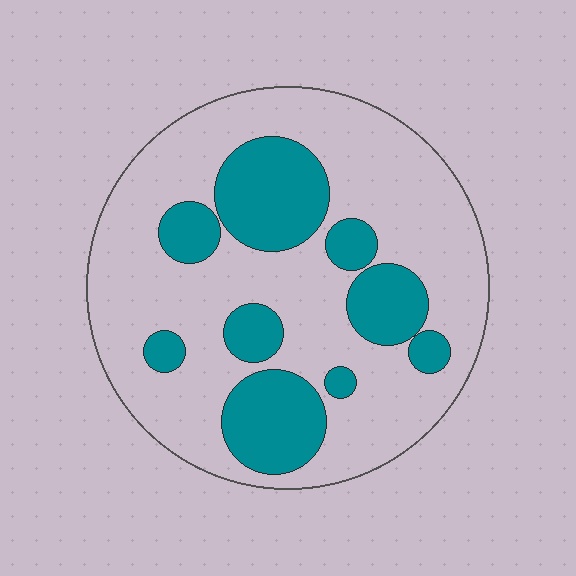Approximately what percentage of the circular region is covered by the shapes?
Approximately 30%.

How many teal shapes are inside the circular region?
9.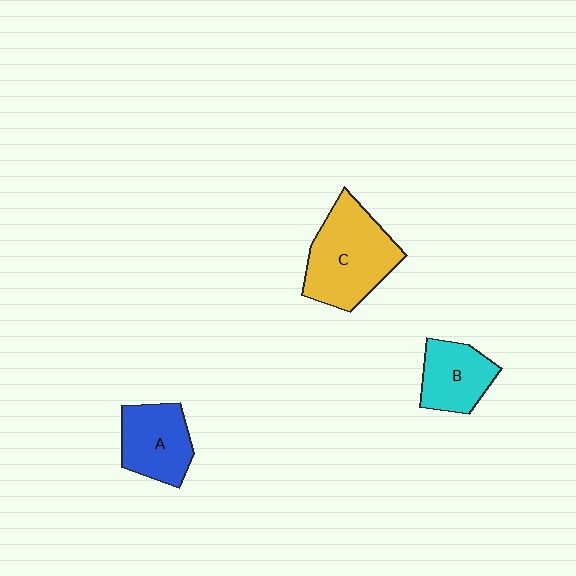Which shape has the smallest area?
Shape B (cyan).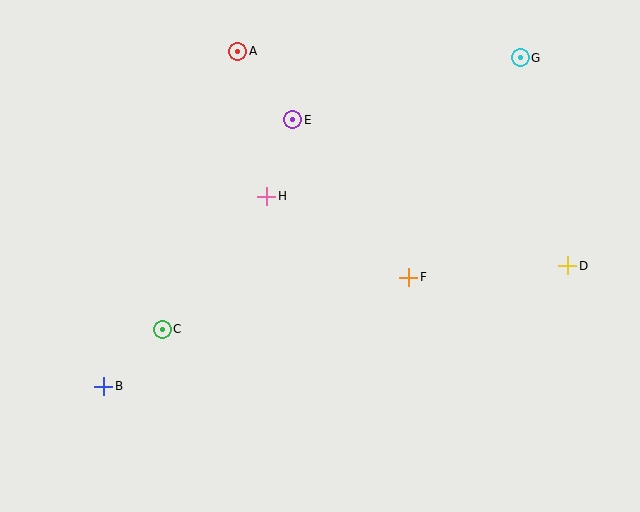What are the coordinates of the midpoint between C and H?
The midpoint between C and H is at (214, 263).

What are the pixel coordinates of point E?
Point E is at (293, 120).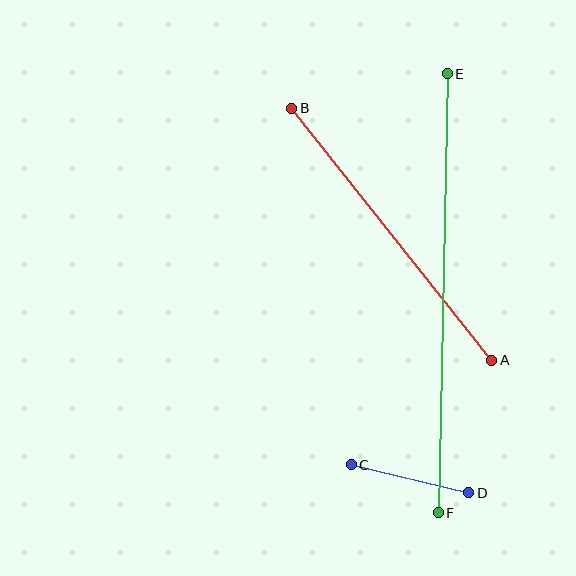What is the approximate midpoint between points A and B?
The midpoint is at approximately (392, 234) pixels.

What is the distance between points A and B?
The distance is approximately 322 pixels.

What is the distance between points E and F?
The distance is approximately 439 pixels.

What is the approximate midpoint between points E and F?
The midpoint is at approximately (443, 293) pixels.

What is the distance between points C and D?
The distance is approximately 121 pixels.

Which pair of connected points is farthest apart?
Points E and F are farthest apart.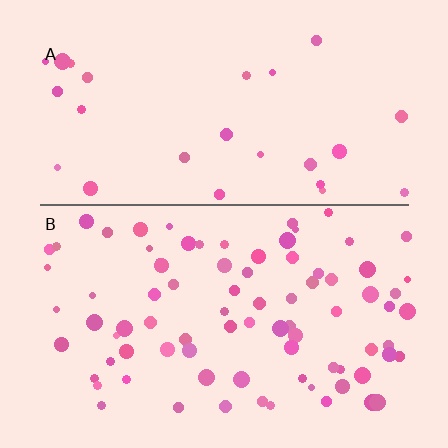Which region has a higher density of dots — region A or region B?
B (the bottom).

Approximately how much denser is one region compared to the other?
Approximately 3.1× — region B over region A.